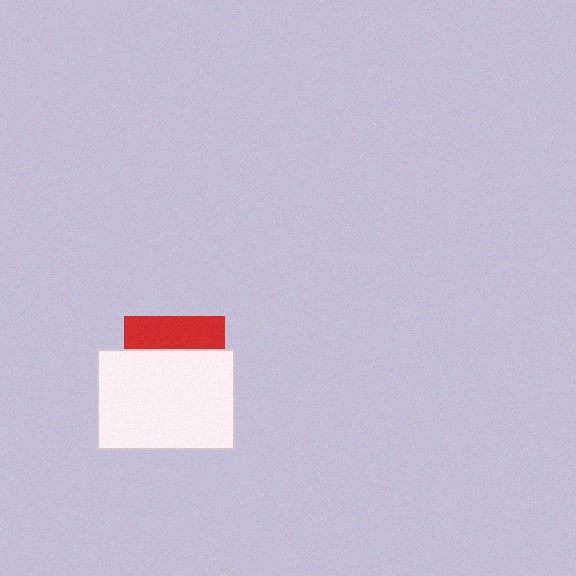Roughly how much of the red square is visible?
A small part of it is visible (roughly 33%).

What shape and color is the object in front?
The object in front is a white rectangle.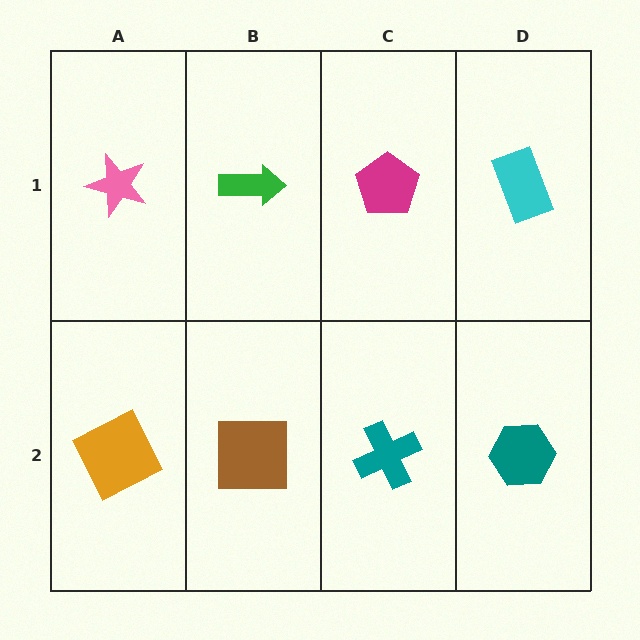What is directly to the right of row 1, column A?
A green arrow.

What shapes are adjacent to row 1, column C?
A teal cross (row 2, column C), a green arrow (row 1, column B), a cyan rectangle (row 1, column D).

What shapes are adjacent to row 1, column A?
An orange square (row 2, column A), a green arrow (row 1, column B).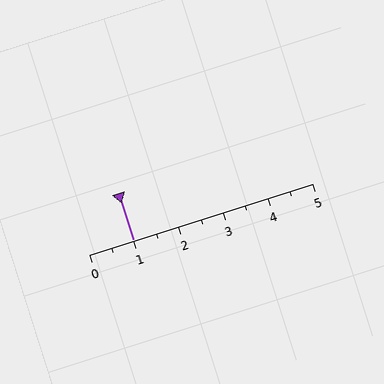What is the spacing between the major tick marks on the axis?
The major ticks are spaced 1 apart.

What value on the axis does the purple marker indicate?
The marker indicates approximately 1.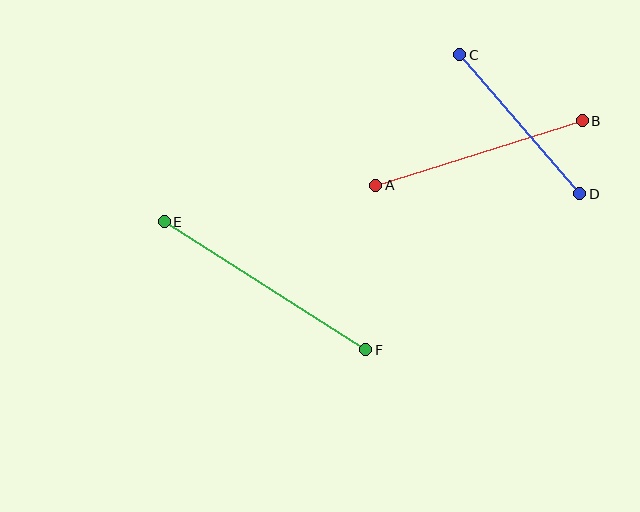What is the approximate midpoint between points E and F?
The midpoint is at approximately (265, 286) pixels.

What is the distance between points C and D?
The distance is approximately 184 pixels.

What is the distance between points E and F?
The distance is approximately 239 pixels.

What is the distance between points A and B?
The distance is approximately 217 pixels.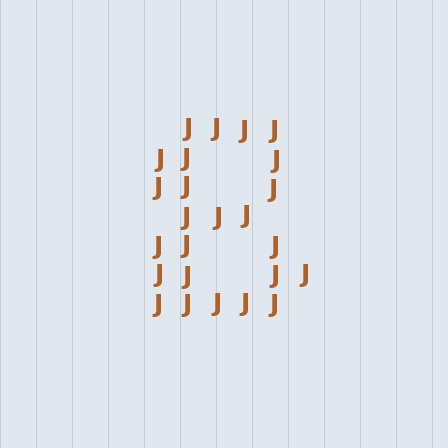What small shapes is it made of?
It is made of small letter J's.